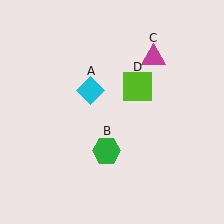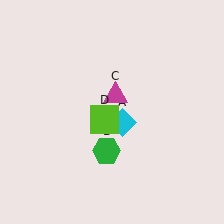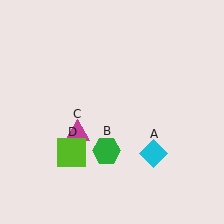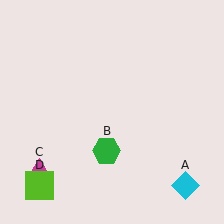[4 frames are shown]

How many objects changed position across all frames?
3 objects changed position: cyan diamond (object A), magenta triangle (object C), lime square (object D).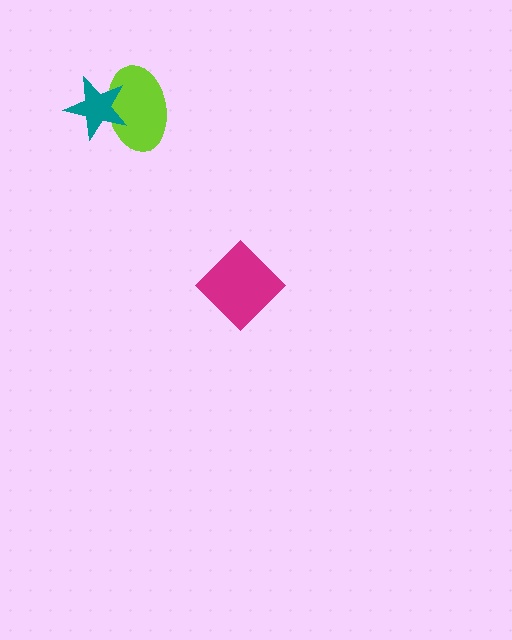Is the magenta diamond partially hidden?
No, no other shape covers it.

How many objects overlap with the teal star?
1 object overlaps with the teal star.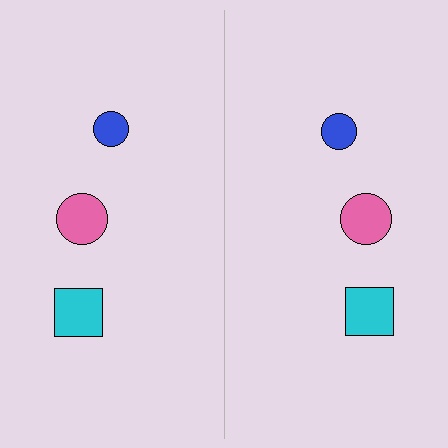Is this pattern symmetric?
Yes, this pattern has bilateral (reflection) symmetry.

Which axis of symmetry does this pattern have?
The pattern has a vertical axis of symmetry running through the center of the image.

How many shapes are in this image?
There are 6 shapes in this image.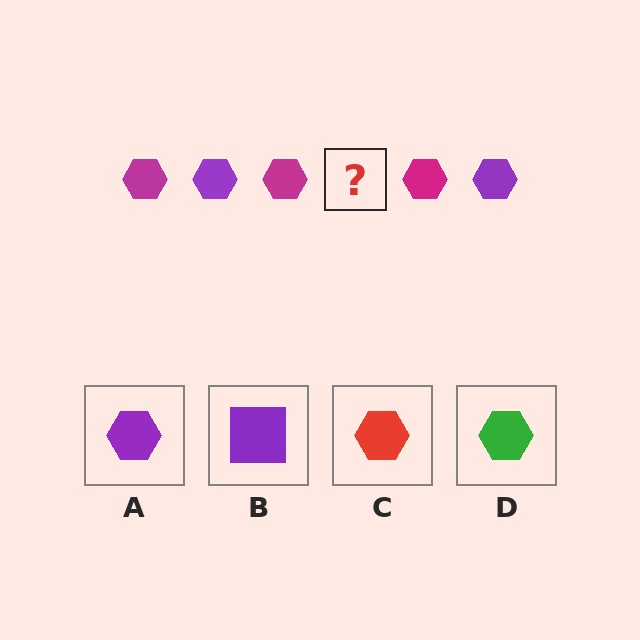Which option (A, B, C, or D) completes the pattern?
A.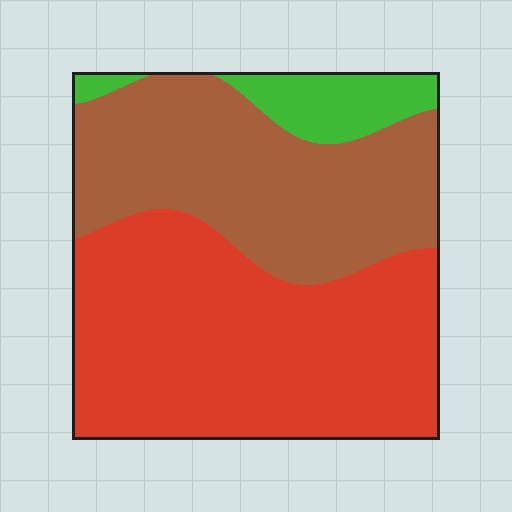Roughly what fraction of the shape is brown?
Brown covers roughly 40% of the shape.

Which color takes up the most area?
Red, at roughly 50%.